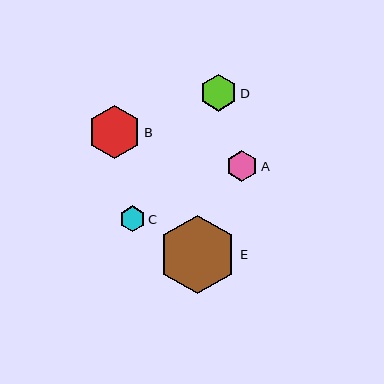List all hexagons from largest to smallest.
From largest to smallest: E, B, D, A, C.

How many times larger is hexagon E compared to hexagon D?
Hexagon E is approximately 2.1 times the size of hexagon D.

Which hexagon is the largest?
Hexagon E is the largest with a size of approximately 79 pixels.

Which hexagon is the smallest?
Hexagon C is the smallest with a size of approximately 26 pixels.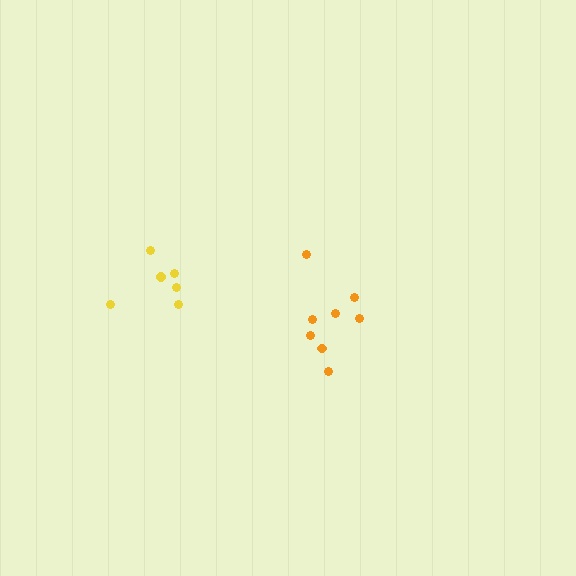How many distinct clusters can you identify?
There are 2 distinct clusters.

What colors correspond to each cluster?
The clusters are colored: yellow, orange.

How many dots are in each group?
Group 1: 6 dots, Group 2: 8 dots (14 total).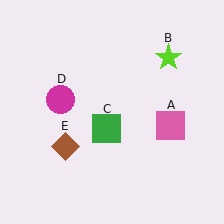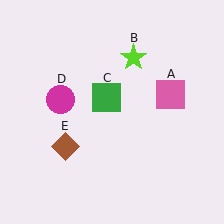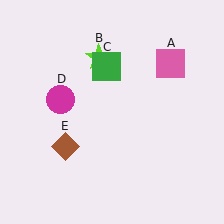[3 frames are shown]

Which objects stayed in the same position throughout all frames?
Magenta circle (object D) and brown diamond (object E) remained stationary.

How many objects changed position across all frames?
3 objects changed position: pink square (object A), lime star (object B), green square (object C).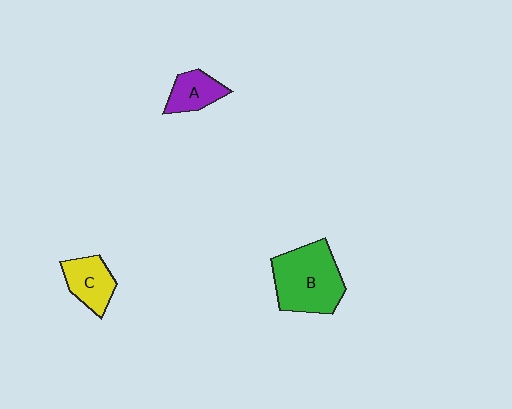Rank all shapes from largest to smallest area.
From largest to smallest: B (green), C (yellow), A (purple).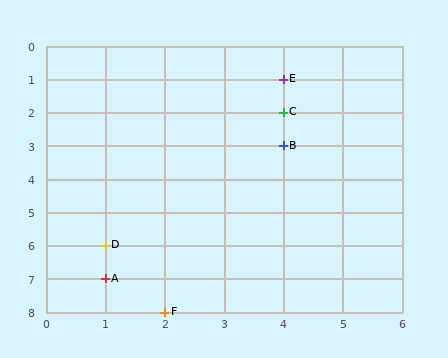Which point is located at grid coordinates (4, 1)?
Point E is at (4, 1).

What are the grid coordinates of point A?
Point A is at grid coordinates (1, 7).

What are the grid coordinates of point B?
Point B is at grid coordinates (4, 3).